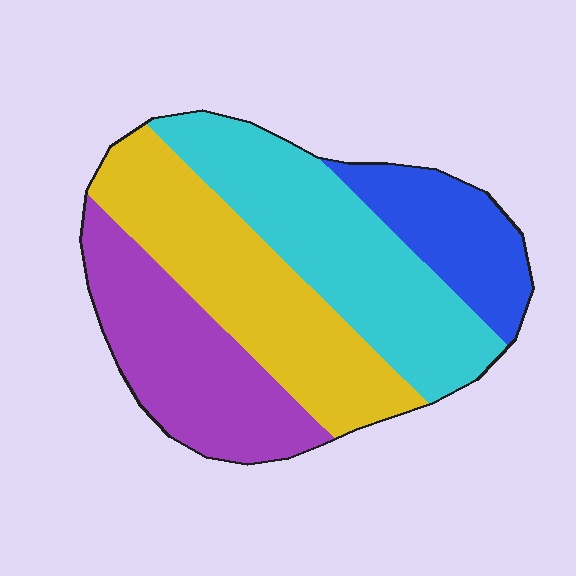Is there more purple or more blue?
Purple.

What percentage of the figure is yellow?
Yellow takes up about one third (1/3) of the figure.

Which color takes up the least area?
Blue, at roughly 15%.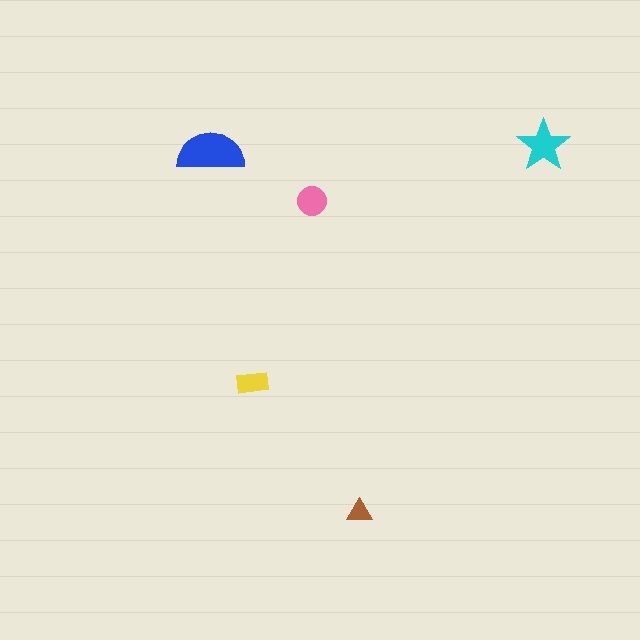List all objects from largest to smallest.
The blue semicircle, the cyan star, the pink circle, the yellow rectangle, the brown triangle.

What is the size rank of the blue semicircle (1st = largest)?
1st.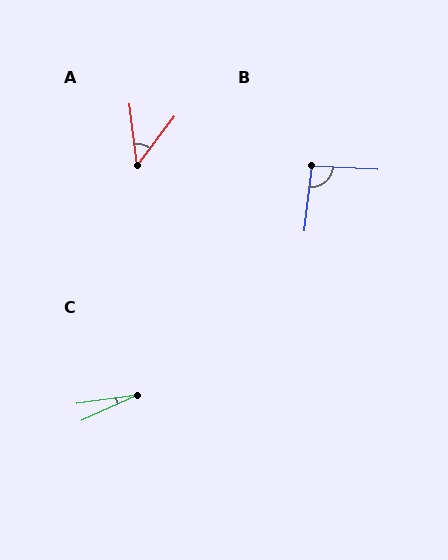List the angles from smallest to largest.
C (17°), A (43°), B (93°).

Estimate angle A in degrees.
Approximately 43 degrees.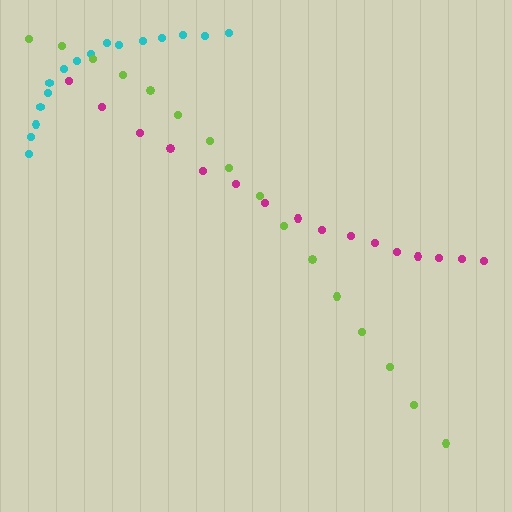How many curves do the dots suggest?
There are 3 distinct paths.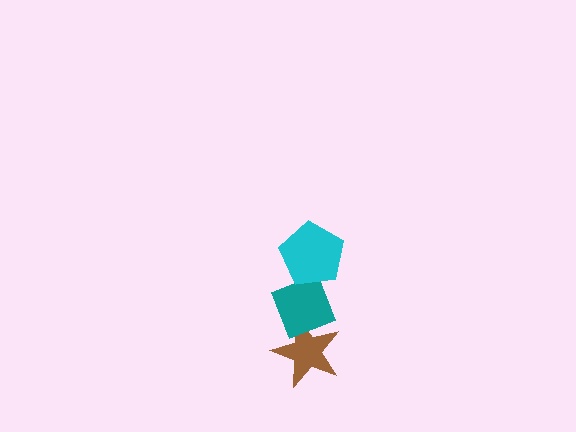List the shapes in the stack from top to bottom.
From top to bottom: the cyan pentagon, the teal diamond, the brown star.